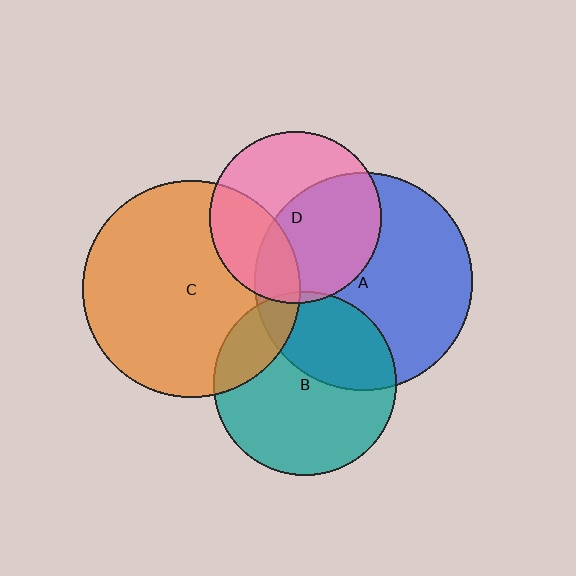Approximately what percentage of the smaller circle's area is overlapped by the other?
Approximately 30%.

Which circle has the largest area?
Circle A (blue).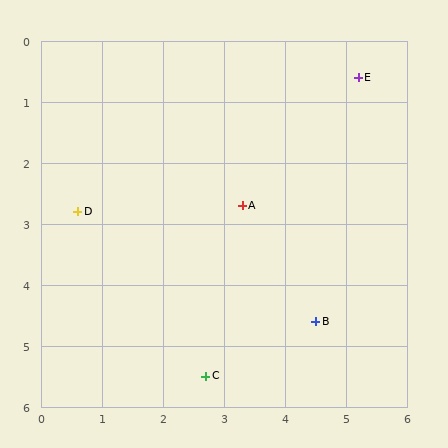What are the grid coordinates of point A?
Point A is at approximately (3.3, 2.7).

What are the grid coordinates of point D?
Point D is at approximately (0.6, 2.8).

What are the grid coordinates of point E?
Point E is at approximately (5.2, 0.6).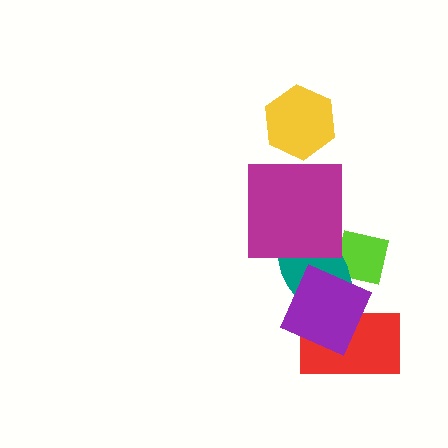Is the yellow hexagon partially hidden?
No, no other shape covers it.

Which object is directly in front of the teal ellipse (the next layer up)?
The purple square is directly in front of the teal ellipse.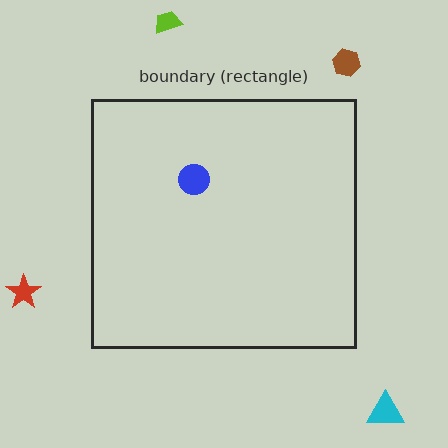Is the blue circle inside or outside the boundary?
Inside.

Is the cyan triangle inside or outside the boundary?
Outside.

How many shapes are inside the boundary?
1 inside, 4 outside.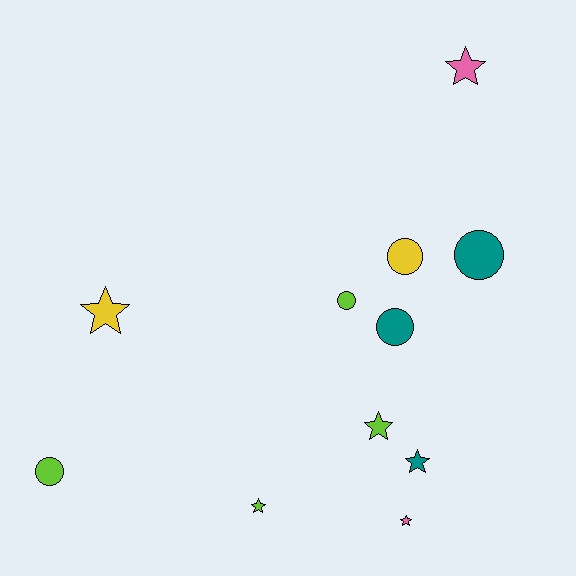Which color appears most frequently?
Lime, with 4 objects.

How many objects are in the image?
There are 11 objects.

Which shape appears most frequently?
Star, with 6 objects.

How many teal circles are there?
There are 2 teal circles.